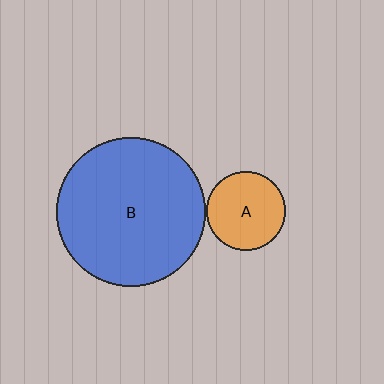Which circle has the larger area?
Circle B (blue).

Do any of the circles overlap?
No, none of the circles overlap.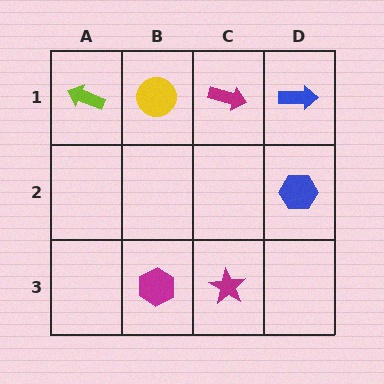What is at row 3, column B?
A magenta hexagon.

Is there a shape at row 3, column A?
No, that cell is empty.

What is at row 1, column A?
A lime arrow.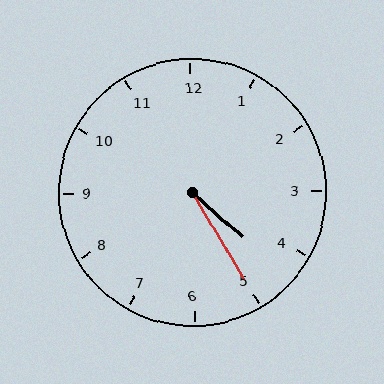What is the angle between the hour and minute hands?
Approximately 18 degrees.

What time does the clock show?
4:25.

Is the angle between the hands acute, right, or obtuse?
It is acute.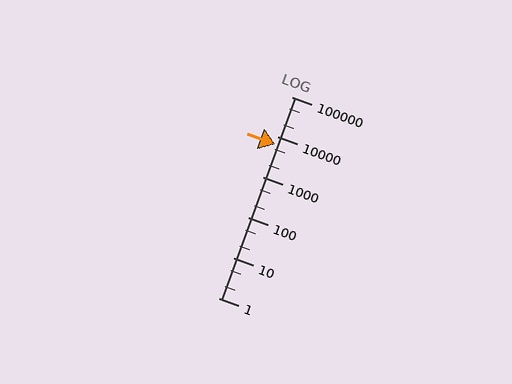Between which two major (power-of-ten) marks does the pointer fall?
The pointer is between 1000 and 10000.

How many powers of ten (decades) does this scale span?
The scale spans 5 decades, from 1 to 100000.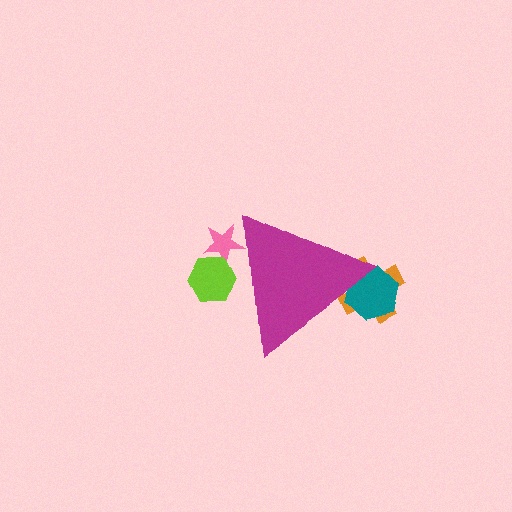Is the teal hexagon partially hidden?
Yes, the teal hexagon is partially hidden behind the magenta triangle.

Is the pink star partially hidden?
Yes, the pink star is partially hidden behind the magenta triangle.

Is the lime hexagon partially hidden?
Yes, the lime hexagon is partially hidden behind the magenta triangle.